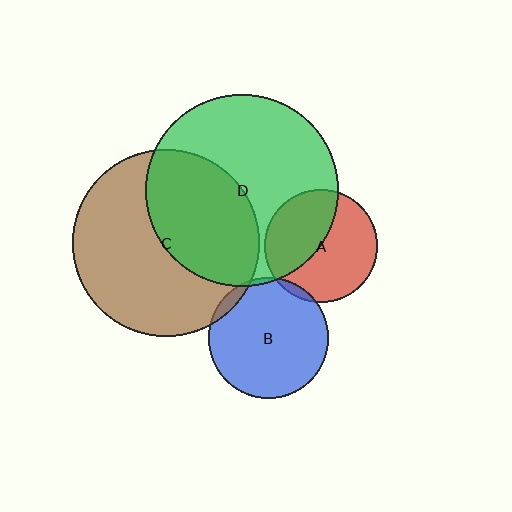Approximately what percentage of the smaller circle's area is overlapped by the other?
Approximately 5%.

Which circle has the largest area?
Circle D (green).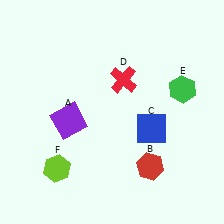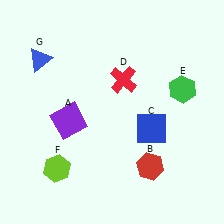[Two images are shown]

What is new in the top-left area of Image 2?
A blue triangle (G) was added in the top-left area of Image 2.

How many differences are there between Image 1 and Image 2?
There is 1 difference between the two images.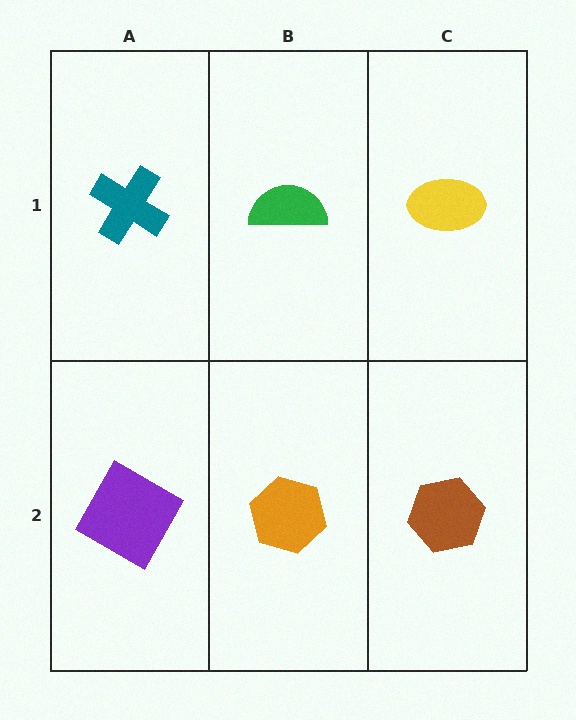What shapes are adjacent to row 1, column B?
An orange hexagon (row 2, column B), a teal cross (row 1, column A), a yellow ellipse (row 1, column C).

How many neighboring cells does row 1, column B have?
3.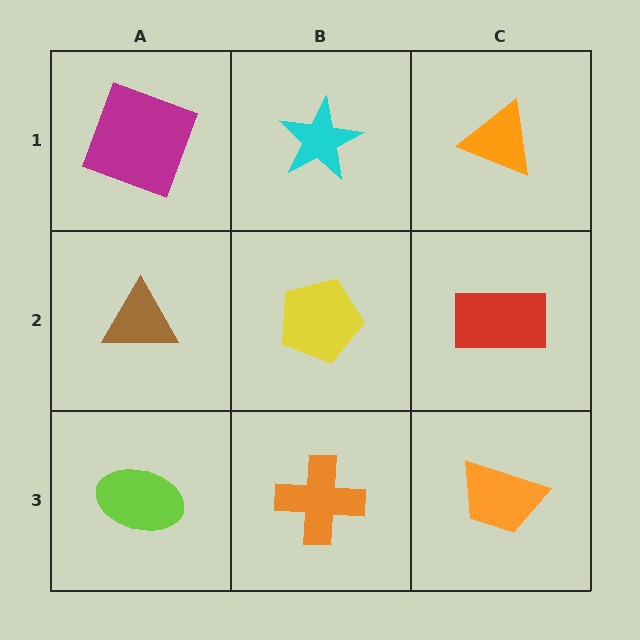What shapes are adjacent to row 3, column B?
A yellow pentagon (row 2, column B), a lime ellipse (row 3, column A), an orange trapezoid (row 3, column C).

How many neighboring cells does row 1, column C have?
2.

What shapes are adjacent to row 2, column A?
A magenta square (row 1, column A), a lime ellipse (row 3, column A), a yellow pentagon (row 2, column B).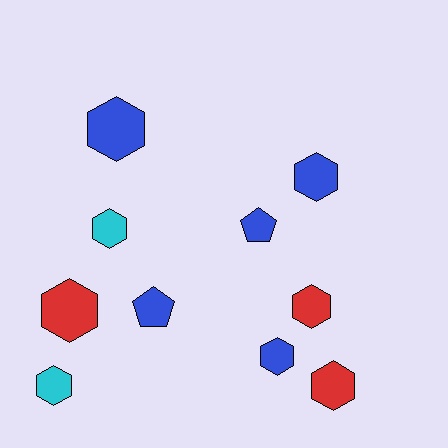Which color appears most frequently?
Blue, with 5 objects.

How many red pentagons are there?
There are no red pentagons.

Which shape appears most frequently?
Hexagon, with 8 objects.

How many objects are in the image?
There are 10 objects.